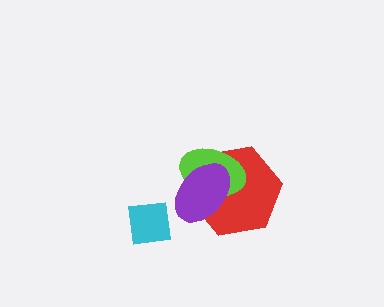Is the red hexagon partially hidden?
Yes, it is partially covered by another shape.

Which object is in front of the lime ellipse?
The purple ellipse is in front of the lime ellipse.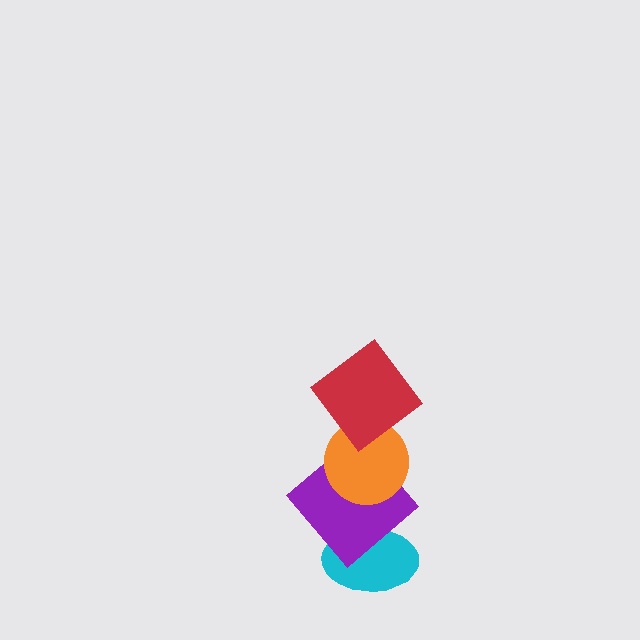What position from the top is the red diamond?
The red diamond is 1st from the top.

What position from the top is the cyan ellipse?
The cyan ellipse is 4th from the top.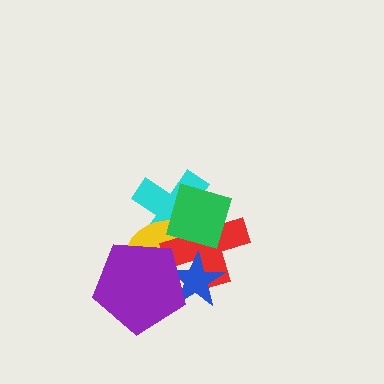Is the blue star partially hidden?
Yes, it is partially covered by another shape.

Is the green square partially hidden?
No, no other shape covers it.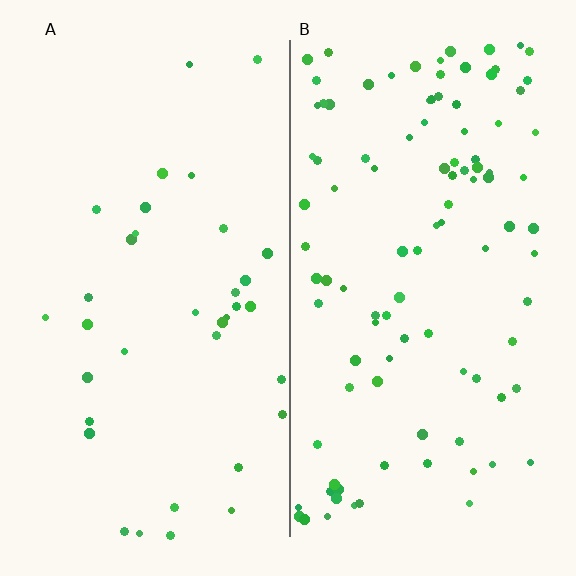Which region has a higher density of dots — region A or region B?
B (the right).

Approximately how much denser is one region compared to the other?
Approximately 2.9× — region B over region A.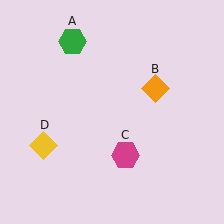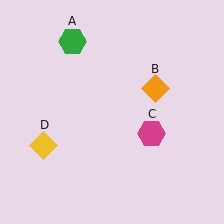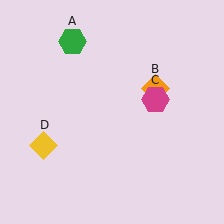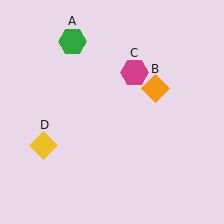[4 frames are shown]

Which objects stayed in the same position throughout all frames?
Green hexagon (object A) and orange diamond (object B) and yellow diamond (object D) remained stationary.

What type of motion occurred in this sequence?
The magenta hexagon (object C) rotated counterclockwise around the center of the scene.